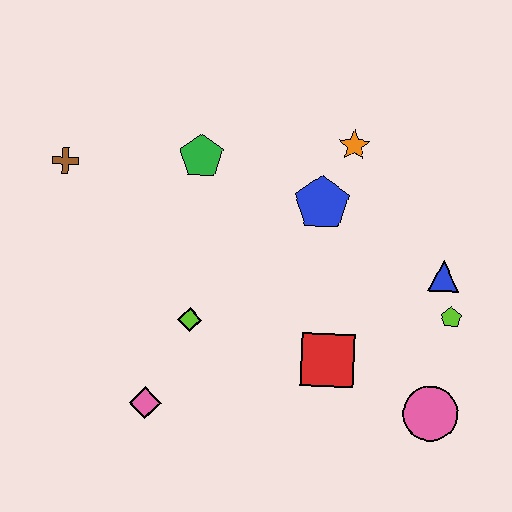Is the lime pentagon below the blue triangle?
Yes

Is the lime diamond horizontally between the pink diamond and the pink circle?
Yes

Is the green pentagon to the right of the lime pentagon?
No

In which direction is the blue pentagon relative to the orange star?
The blue pentagon is below the orange star.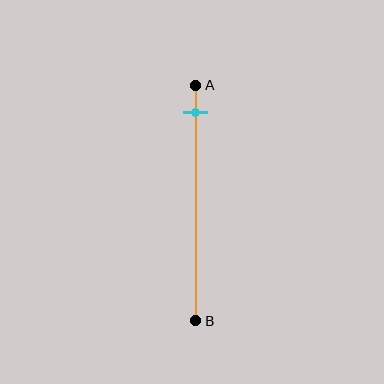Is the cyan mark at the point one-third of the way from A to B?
No, the mark is at about 10% from A, not at the 33% one-third point.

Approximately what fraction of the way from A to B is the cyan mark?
The cyan mark is approximately 10% of the way from A to B.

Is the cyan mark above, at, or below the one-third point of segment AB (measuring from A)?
The cyan mark is above the one-third point of segment AB.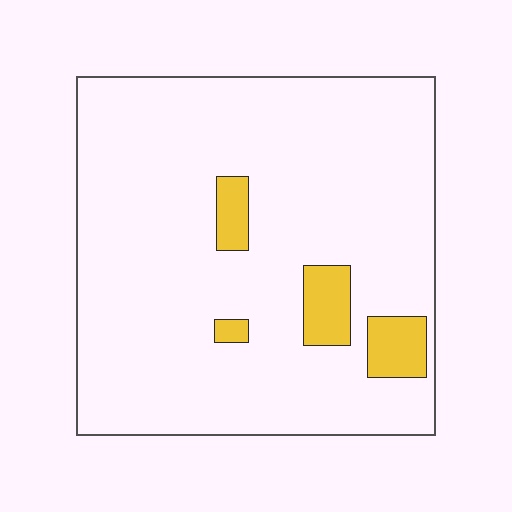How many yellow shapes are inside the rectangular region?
4.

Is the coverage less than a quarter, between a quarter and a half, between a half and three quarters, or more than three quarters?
Less than a quarter.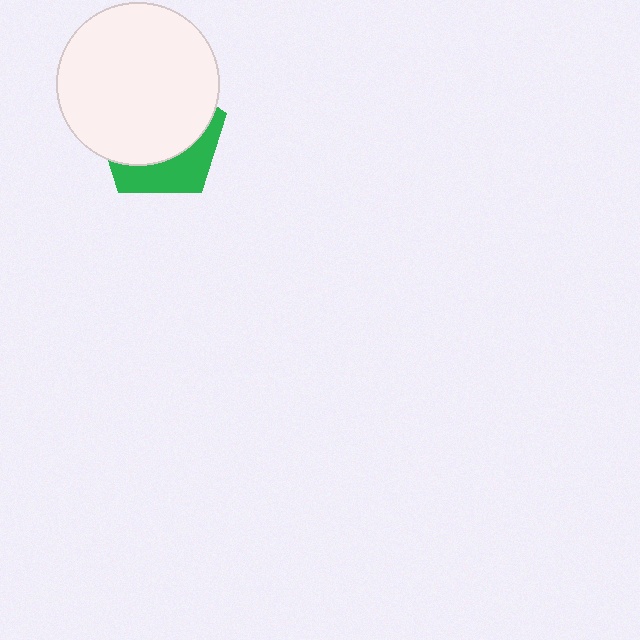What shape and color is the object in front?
The object in front is a white circle.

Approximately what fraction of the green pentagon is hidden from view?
Roughly 67% of the green pentagon is hidden behind the white circle.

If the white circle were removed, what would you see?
You would see the complete green pentagon.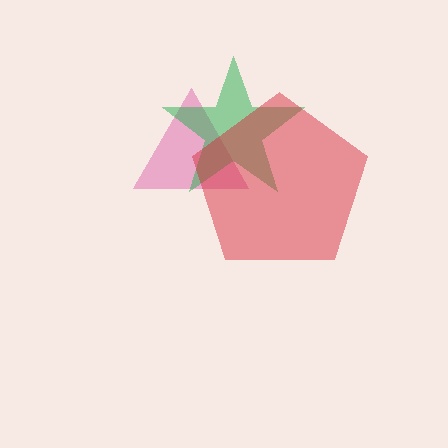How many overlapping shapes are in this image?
There are 3 overlapping shapes in the image.